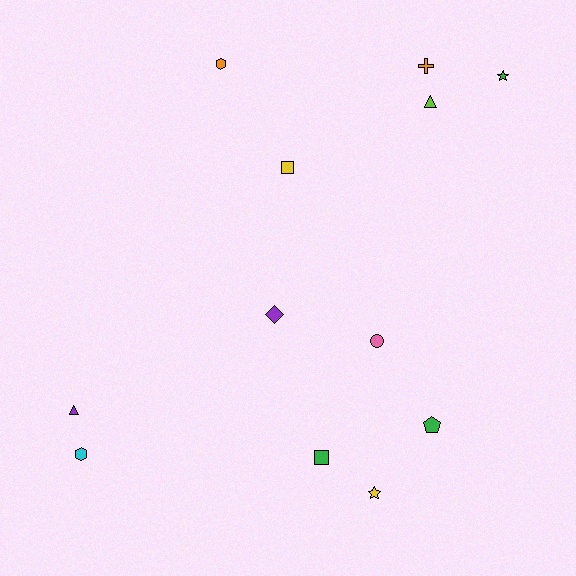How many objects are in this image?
There are 12 objects.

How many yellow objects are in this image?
There are 2 yellow objects.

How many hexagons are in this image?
There are 2 hexagons.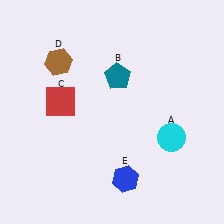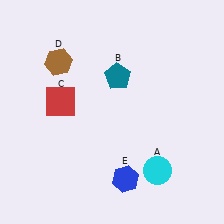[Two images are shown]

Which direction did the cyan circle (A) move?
The cyan circle (A) moved down.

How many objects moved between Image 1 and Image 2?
1 object moved between the two images.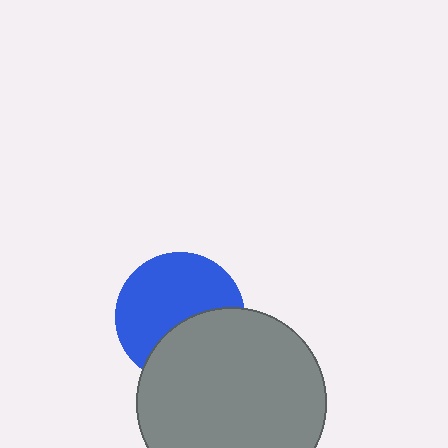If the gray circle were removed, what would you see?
You would see the complete blue circle.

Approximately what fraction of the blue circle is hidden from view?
Roughly 39% of the blue circle is hidden behind the gray circle.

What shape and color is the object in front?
The object in front is a gray circle.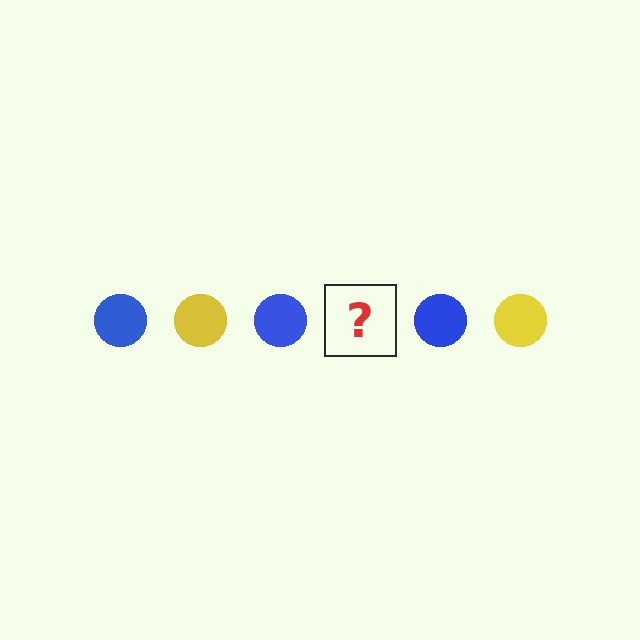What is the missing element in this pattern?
The missing element is a yellow circle.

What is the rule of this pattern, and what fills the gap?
The rule is that the pattern cycles through blue, yellow circles. The gap should be filled with a yellow circle.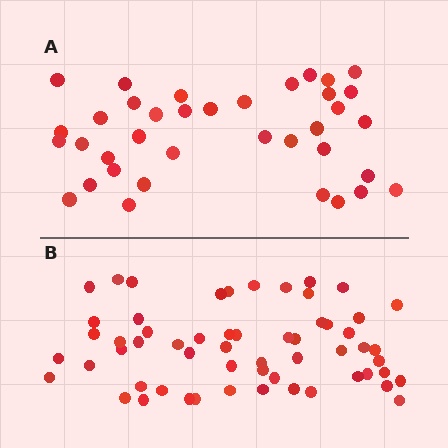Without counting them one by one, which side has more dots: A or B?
Region B (the bottom region) has more dots.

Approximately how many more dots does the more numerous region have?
Region B has approximately 20 more dots than region A.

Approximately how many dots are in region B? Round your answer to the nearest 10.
About 60 dots. (The exact count is 58, which rounds to 60.)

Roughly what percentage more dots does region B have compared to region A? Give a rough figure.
About 55% more.